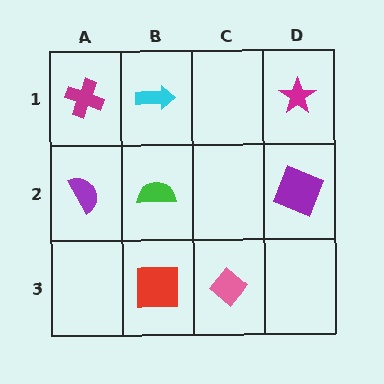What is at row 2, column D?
A purple square.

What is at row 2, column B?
A green semicircle.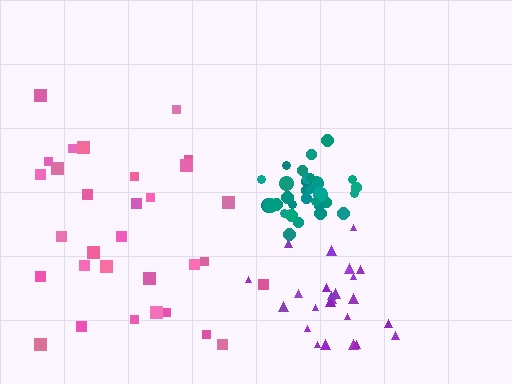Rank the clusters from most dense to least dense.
teal, purple, pink.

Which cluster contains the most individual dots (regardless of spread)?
Pink (31).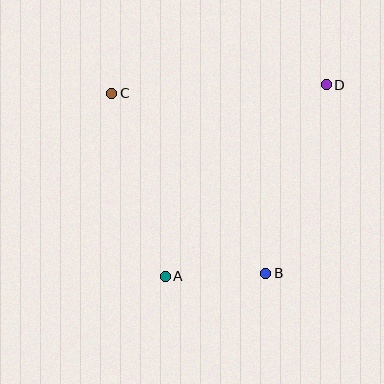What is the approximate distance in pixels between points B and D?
The distance between B and D is approximately 198 pixels.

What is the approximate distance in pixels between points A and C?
The distance between A and C is approximately 190 pixels.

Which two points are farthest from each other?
Points A and D are farthest from each other.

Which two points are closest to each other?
Points A and B are closest to each other.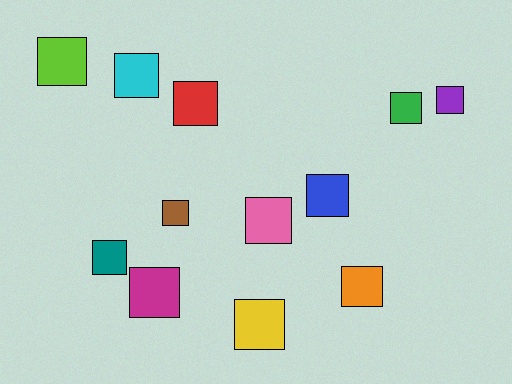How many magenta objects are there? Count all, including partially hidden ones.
There is 1 magenta object.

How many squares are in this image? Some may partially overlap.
There are 12 squares.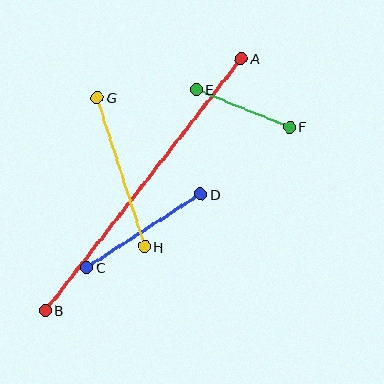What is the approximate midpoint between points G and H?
The midpoint is at approximately (121, 172) pixels.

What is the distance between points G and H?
The distance is approximately 156 pixels.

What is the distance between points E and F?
The distance is approximately 100 pixels.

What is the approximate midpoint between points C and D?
The midpoint is at approximately (144, 231) pixels.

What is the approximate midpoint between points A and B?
The midpoint is at approximately (143, 185) pixels.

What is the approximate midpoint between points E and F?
The midpoint is at approximately (243, 108) pixels.